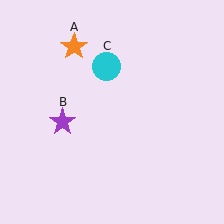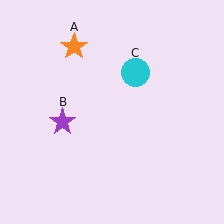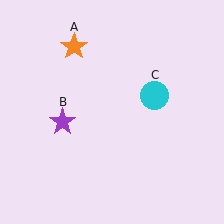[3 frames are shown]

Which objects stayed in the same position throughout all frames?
Orange star (object A) and purple star (object B) remained stationary.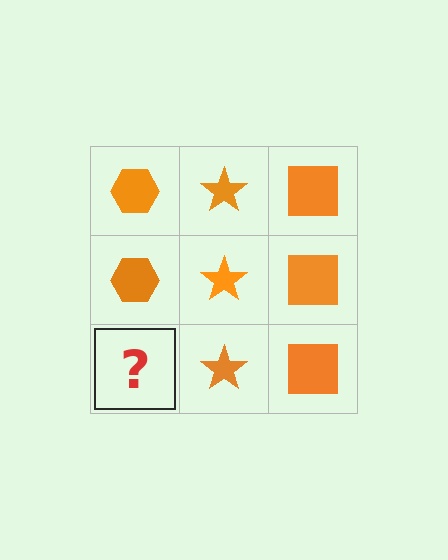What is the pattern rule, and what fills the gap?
The rule is that each column has a consistent shape. The gap should be filled with an orange hexagon.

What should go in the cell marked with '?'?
The missing cell should contain an orange hexagon.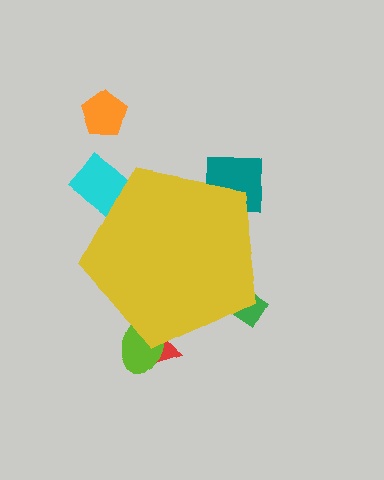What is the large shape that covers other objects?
A yellow pentagon.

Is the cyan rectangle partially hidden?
Yes, the cyan rectangle is partially hidden behind the yellow pentagon.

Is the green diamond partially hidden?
Yes, the green diamond is partially hidden behind the yellow pentagon.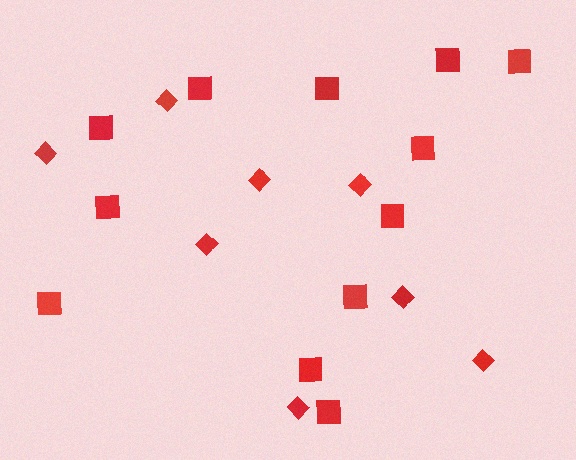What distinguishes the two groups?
There are 2 groups: one group of squares (12) and one group of diamonds (8).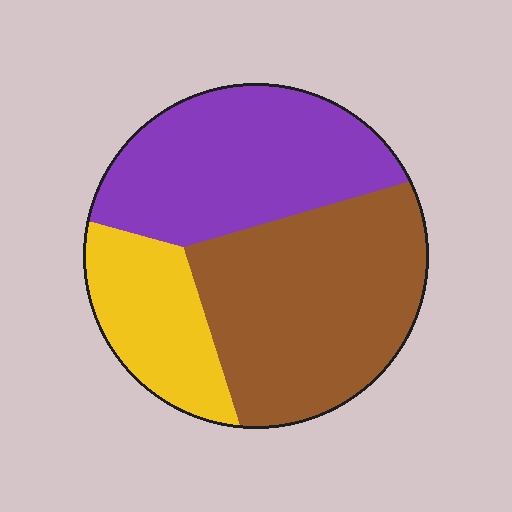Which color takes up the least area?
Yellow, at roughly 20%.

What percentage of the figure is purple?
Purple covers roughly 35% of the figure.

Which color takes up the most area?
Brown, at roughly 45%.